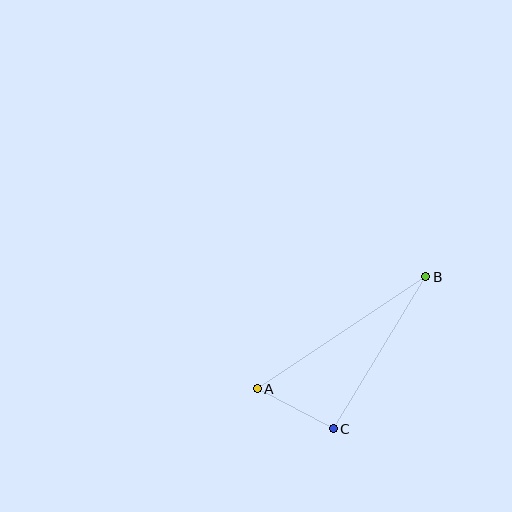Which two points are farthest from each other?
Points A and B are farthest from each other.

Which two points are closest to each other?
Points A and C are closest to each other.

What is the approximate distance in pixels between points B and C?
The distance between B and C is approximately 178 pixels.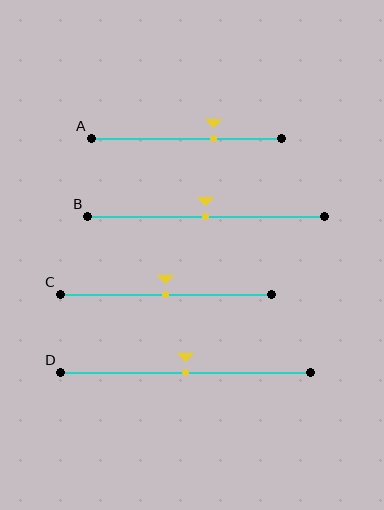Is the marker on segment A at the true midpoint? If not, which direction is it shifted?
No, the marker on segment A is shifted to the right by about 14% of the segment length.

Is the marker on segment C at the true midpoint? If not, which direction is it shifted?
Yes, the marker on segment C is at the true midpoint.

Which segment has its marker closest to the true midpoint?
Segment B has its marker closest to the true midpoint.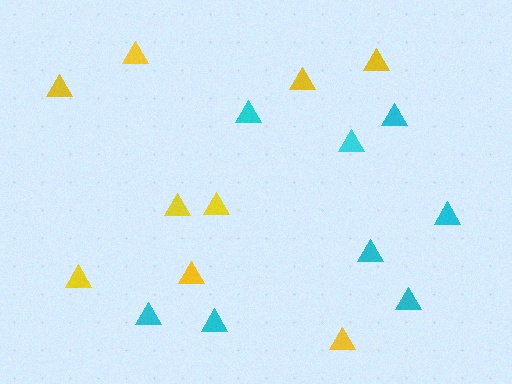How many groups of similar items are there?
There are 2 groups: one group of cyan triangles (8) and one group of yellow triangles (9).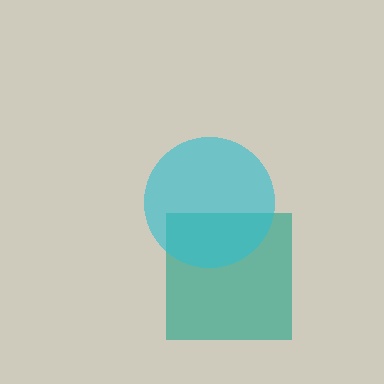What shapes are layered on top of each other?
The layered shapes are: a teal square, a cyan circle.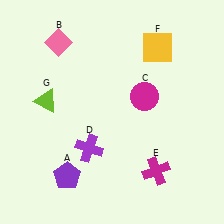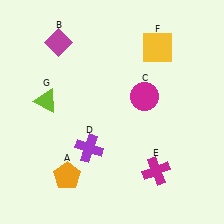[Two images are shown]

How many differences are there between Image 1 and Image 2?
There are 2 differences between the two images.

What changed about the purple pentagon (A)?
In Image 1, A is purple. In Image 2, it changed to orange.